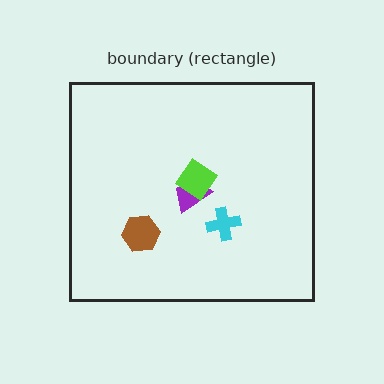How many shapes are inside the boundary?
4 inside, 0 outside.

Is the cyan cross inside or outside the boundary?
Inside.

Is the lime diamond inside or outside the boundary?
Inside.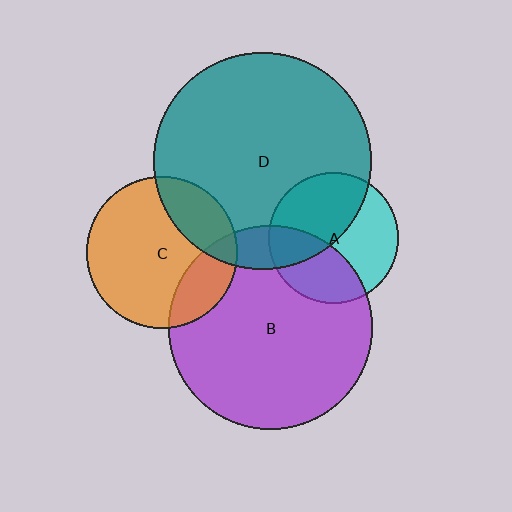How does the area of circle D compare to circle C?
Approximately 2.1 times.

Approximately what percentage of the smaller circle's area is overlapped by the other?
Approximately 35%.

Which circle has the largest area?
Circle D (teal).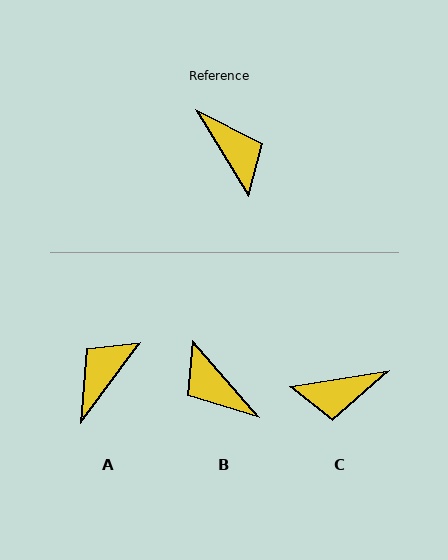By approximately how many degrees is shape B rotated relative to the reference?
Approximately 170 degrees clockwise.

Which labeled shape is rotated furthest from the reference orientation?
B, about 170 degrees away.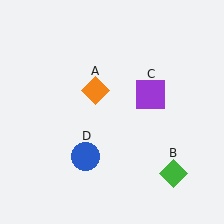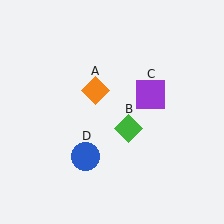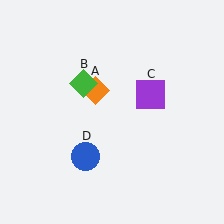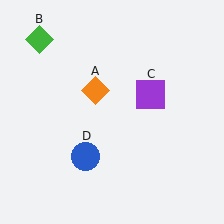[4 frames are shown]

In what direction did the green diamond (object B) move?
The green diamond (object B) moved up and to the left.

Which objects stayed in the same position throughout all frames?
Orange diamond (object A) and purple square (object C) and blue circle (object D) remained stationary.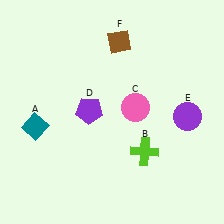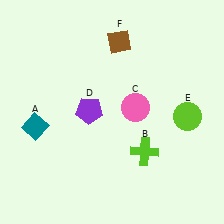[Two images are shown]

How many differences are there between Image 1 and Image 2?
There is 1 difference between the two images.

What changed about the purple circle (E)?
In Image 1, E is purple. In Image 2, it changed to lime.